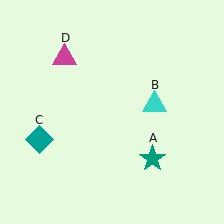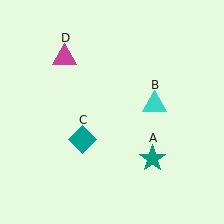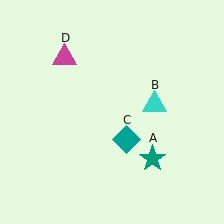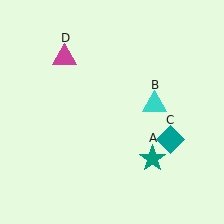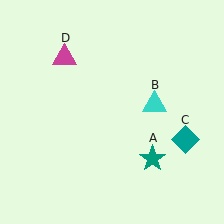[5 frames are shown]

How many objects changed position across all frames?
1 object changed position: teal diamond (object C).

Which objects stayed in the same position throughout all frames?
Teal star (object A) and cyan triangle (object B) and magenta triangle (object D) remained stationary.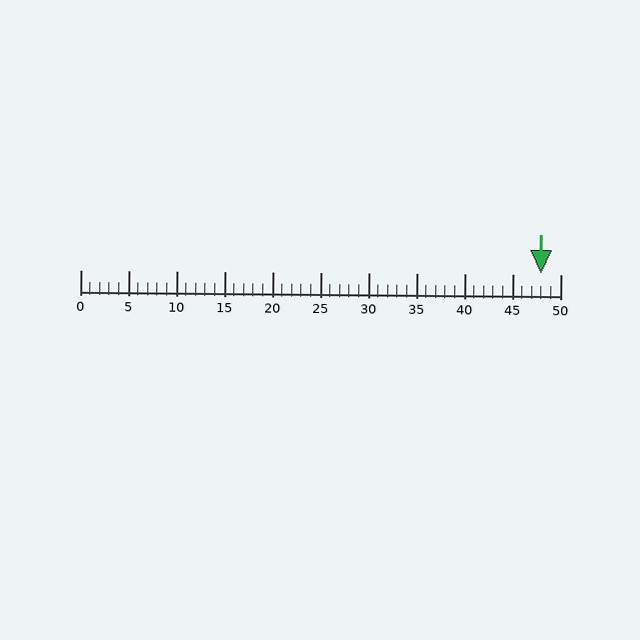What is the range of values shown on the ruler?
The ruler shows values from 0 to 50.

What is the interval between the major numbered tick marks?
The major tick marks are spaced 5 units apart.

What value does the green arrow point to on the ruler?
The green arrow points to approximately 48.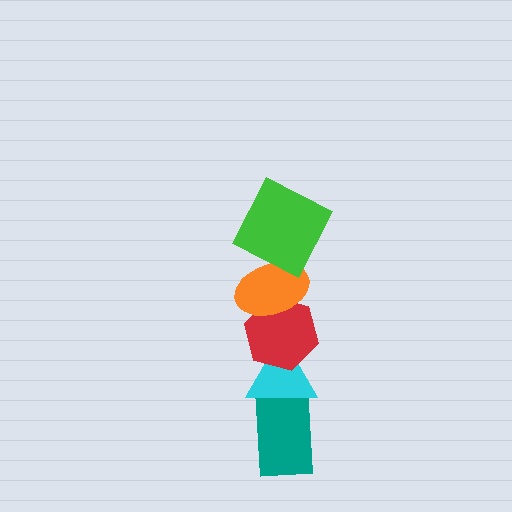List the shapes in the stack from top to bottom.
From top to bottom: the green square, the orange ellipse, the red hexagon, the cyan triangle, the teal rectangle.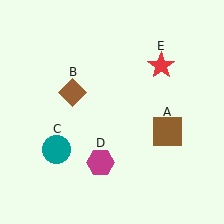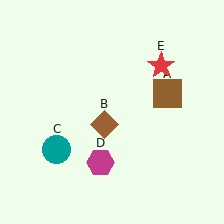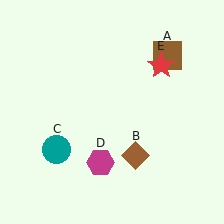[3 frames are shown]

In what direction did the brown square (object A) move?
The brown square (object A) moved up.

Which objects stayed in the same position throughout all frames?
Teal circle (object C) and magenta hexagon (object D) and red star (object E) remained stationary.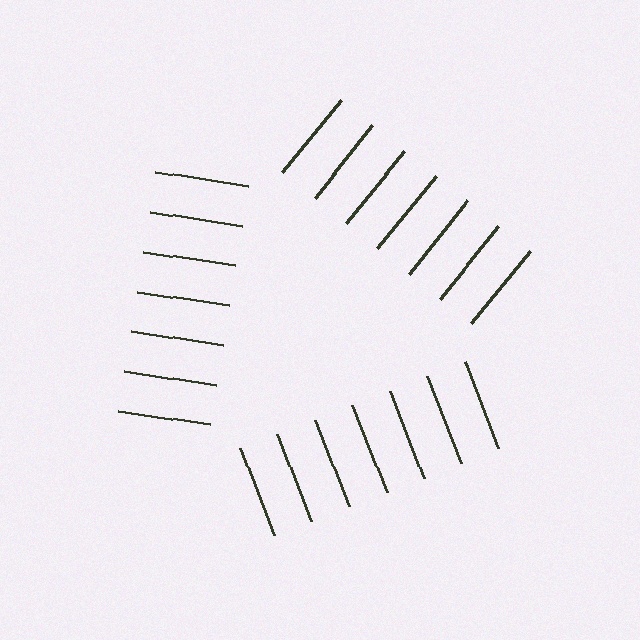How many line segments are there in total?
21 — 7 along each of the 3 edges.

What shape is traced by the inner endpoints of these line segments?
An illusory triangle — the line segments terminate on its edges but no continuous stroke is drawn.